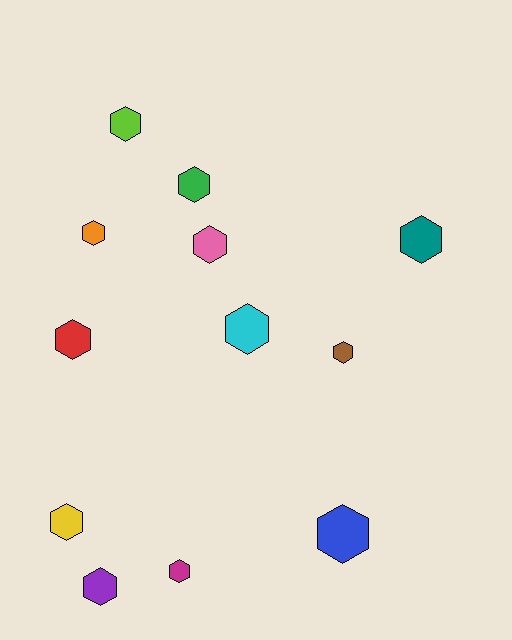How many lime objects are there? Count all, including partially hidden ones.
There is 1 lime object.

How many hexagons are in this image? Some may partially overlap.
There are 12 hexagons.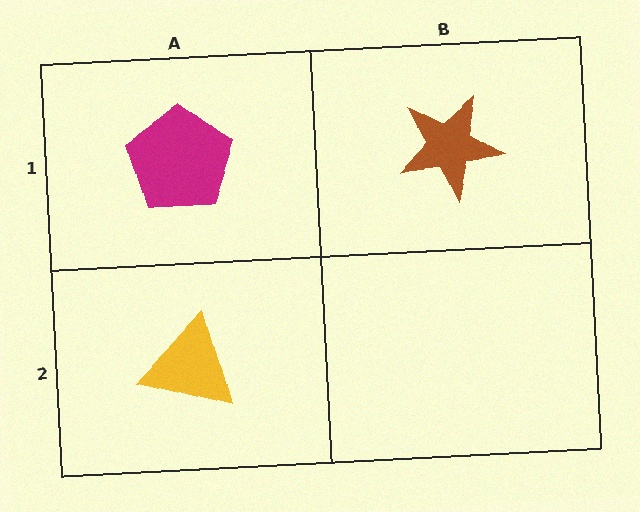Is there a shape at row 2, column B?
No, that cell is empty.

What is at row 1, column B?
A brown star.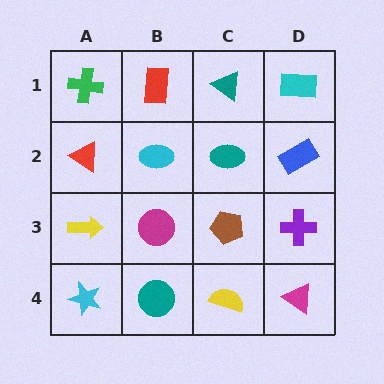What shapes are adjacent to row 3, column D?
A blue rectangle (row 2, column D), a magenta triangle (row 4, column D), a brown pentagon (row 3, column C).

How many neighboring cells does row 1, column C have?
3.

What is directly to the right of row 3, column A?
A magenta circle.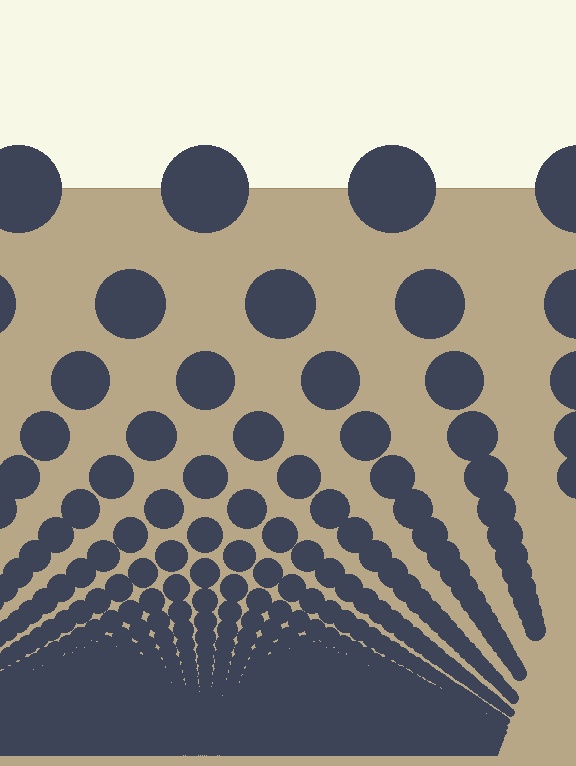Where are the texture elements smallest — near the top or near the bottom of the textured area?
Near the bottom.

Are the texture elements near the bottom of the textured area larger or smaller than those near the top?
Smaller. The gradient is inverted — elements near the bottom are smaller and denser.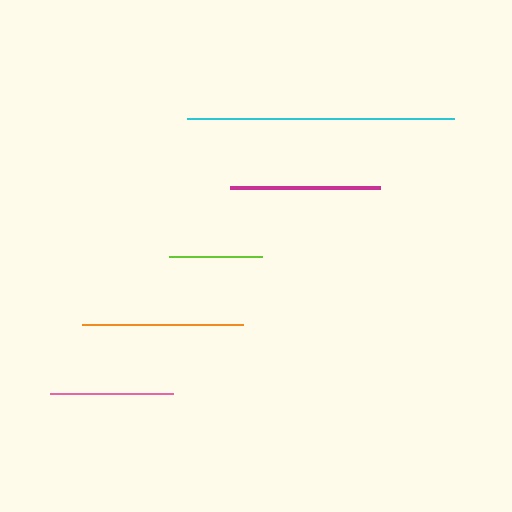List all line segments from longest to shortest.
From longest to shortest: cyan, orange, magenta, pink, lime.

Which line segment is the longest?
The cyan line is the longest at approximately 266 pixels.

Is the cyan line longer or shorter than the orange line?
The cyan line is longer than the orange line.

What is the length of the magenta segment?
The magenta segment is approximately 150 pixels long.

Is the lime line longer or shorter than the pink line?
The pink line is longer than the lime line.